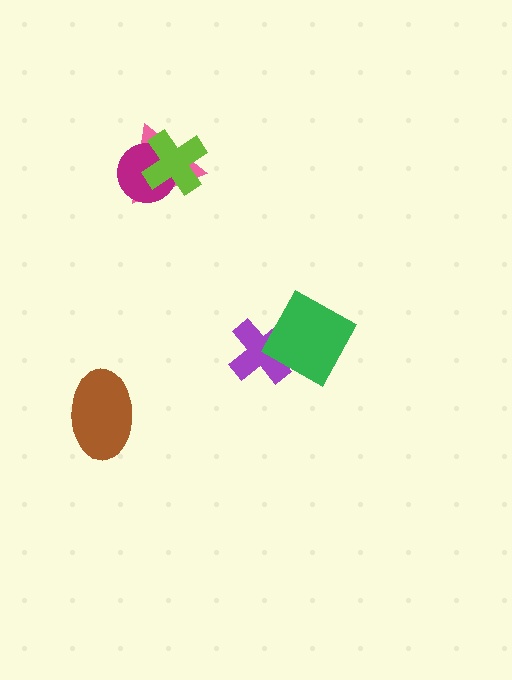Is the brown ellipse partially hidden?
No, no other shape covers it.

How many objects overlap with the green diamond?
1 object overlaps with the green diamond.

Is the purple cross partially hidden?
Yes, it is partially covered by another shape.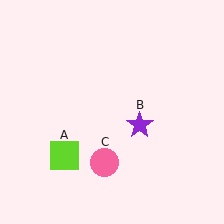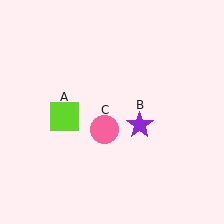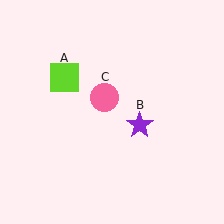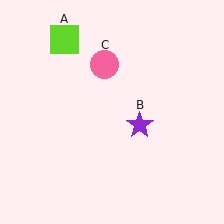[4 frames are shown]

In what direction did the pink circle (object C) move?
The pink circle (object C) moved up.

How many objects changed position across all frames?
2 objects changed position: lime square (object A), pink circle (object C).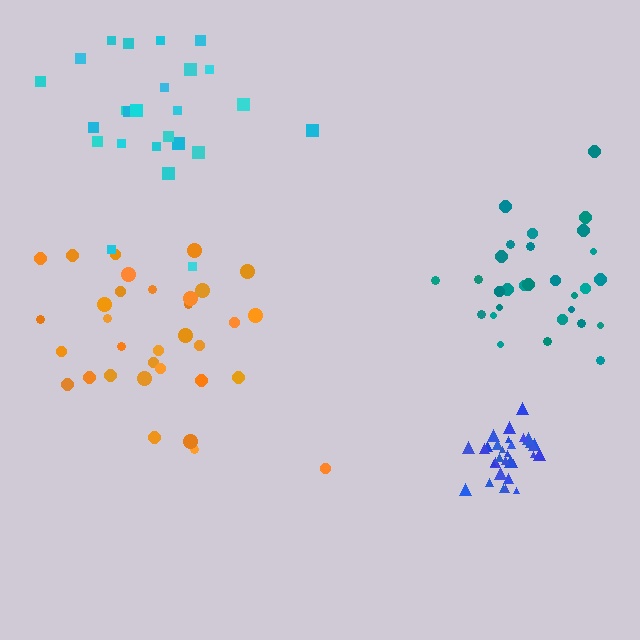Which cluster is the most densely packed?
Blue.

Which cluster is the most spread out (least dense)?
Cyan.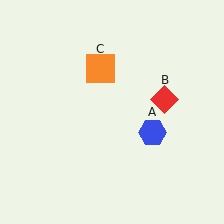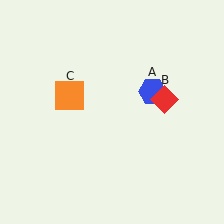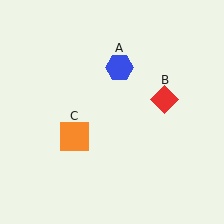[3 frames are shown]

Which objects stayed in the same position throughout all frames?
Red diamond (object B) remained stationary.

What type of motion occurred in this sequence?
The blue hexagon (object A), orange square (object C) rotated counterclockwise around the center of the scene.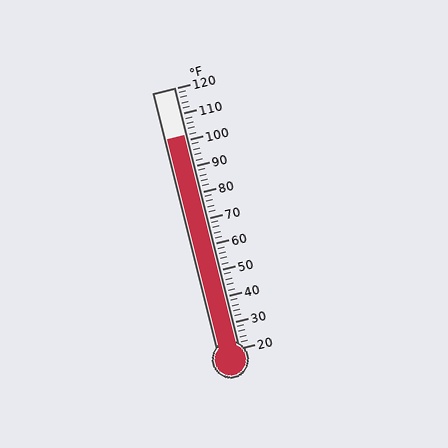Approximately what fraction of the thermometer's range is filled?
The thermometer is filled to approximately 80% of its range.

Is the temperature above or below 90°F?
The temperature is above 90°F.